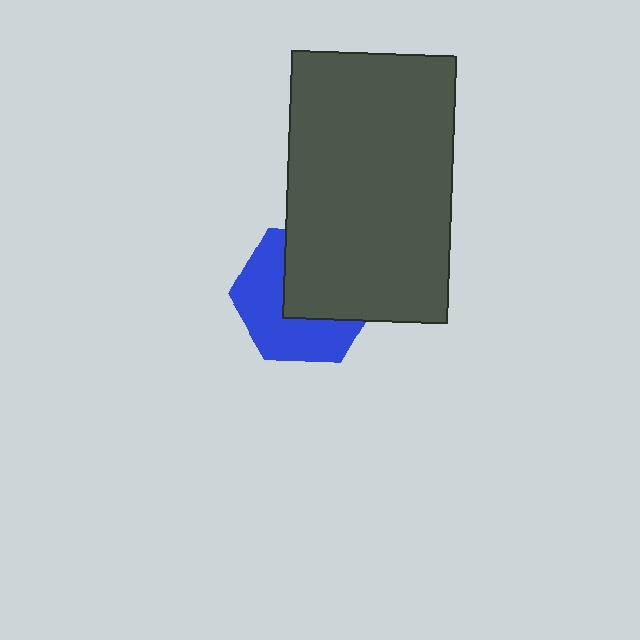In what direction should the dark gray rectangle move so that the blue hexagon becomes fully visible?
The dark gray rectangle should move toward the upper-right. That is the shortest direction to clear the overlap and leave the blue hexagon fully visible.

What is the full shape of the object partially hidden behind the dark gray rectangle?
The partially hidden object is a blue hexagon.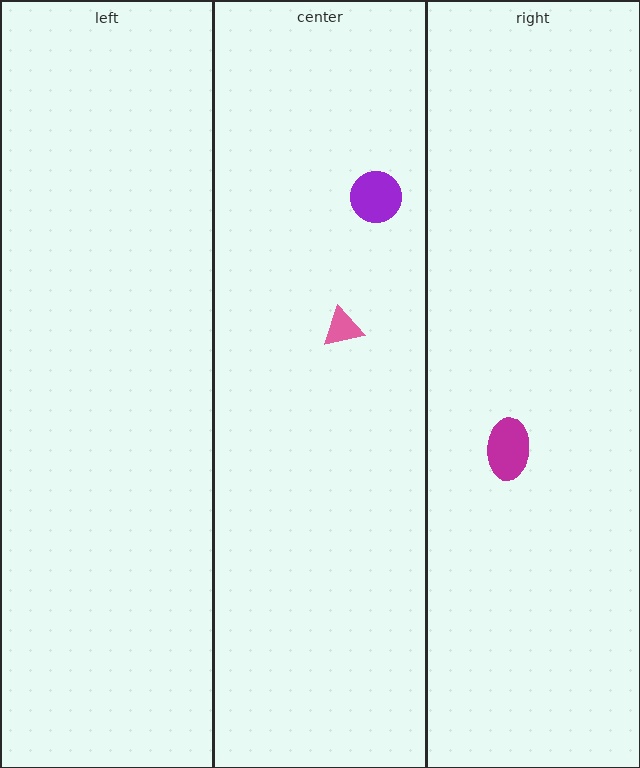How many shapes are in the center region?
2.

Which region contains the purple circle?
The center region.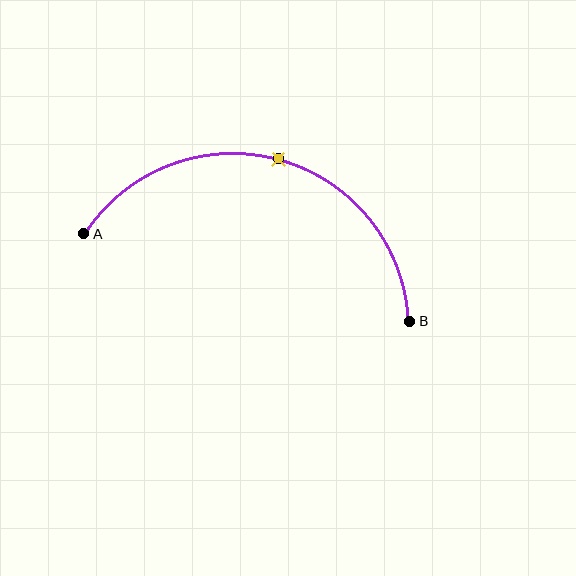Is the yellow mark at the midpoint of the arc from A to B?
Yes. The yellow mark lies on the arc at equal arc-length from both A and B — it is the arc midpoint.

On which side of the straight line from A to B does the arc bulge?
The arc bulges above the straight line connecting A and B.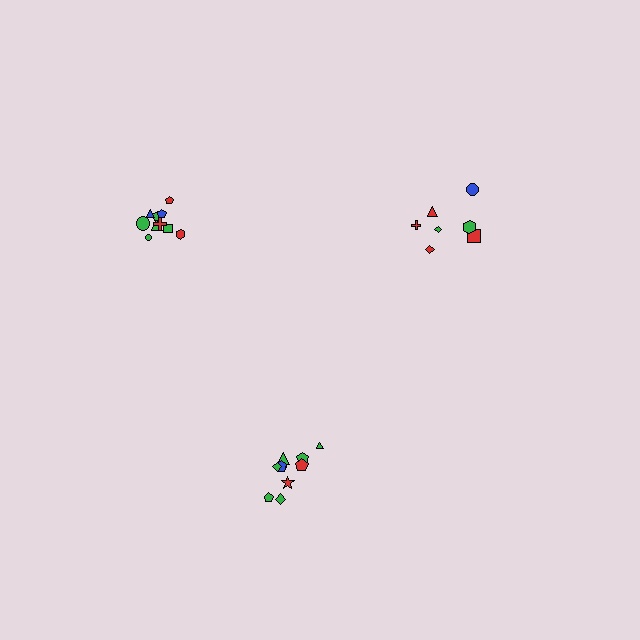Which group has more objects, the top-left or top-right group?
The top-left group.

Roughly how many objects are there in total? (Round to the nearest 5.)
Roughly 25 objects in total.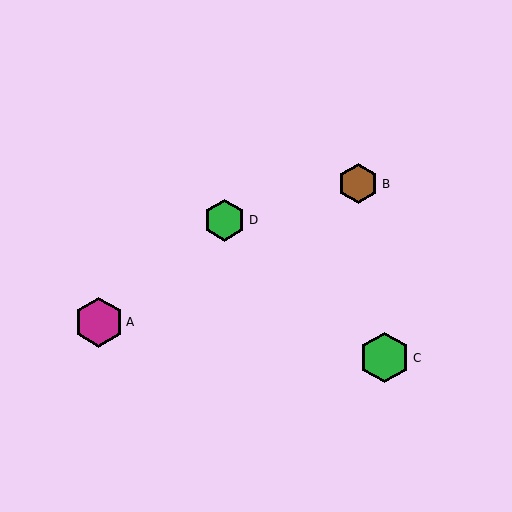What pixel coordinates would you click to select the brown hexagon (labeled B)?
Click at (358, 184) to select the brown hexagon B.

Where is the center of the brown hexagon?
The center of the brown hexagon is at (358, 184).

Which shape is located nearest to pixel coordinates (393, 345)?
The green hexagon (labeled C) at (385, 358) is nearest to that location.